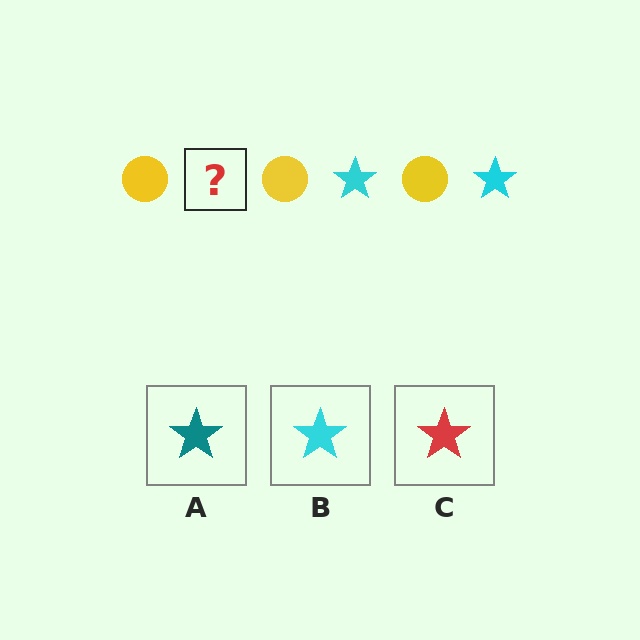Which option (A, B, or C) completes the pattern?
B.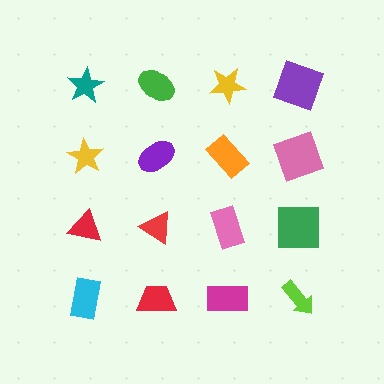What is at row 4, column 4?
A lime arrow.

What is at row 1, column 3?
A yellow star.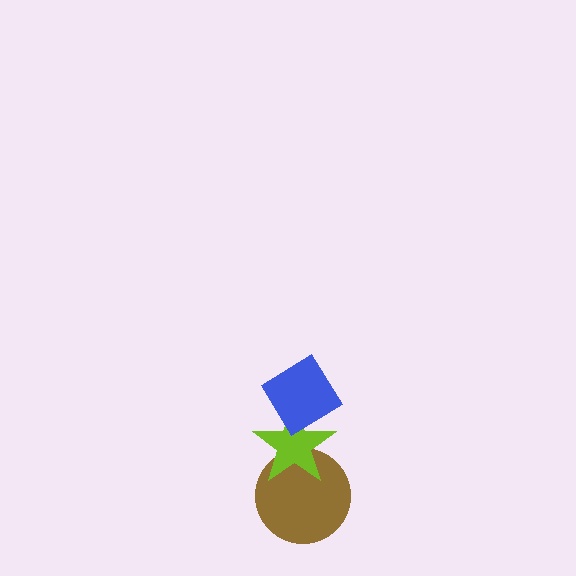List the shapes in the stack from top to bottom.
From top to bottom: the blue diamond, the lime star, the brown circle.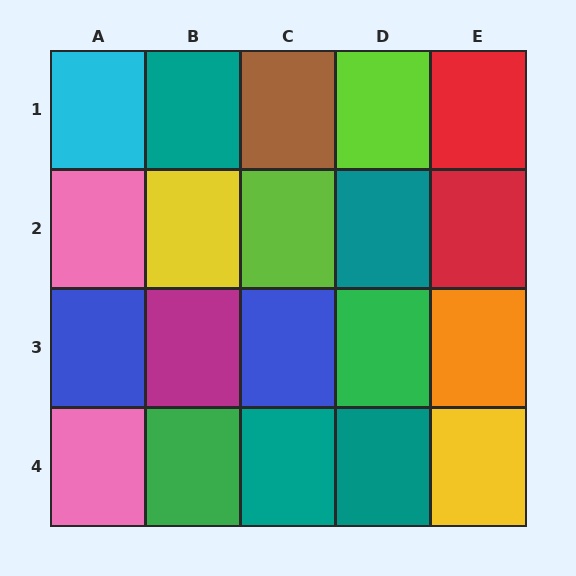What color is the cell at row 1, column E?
Red.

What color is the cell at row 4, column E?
Yellow.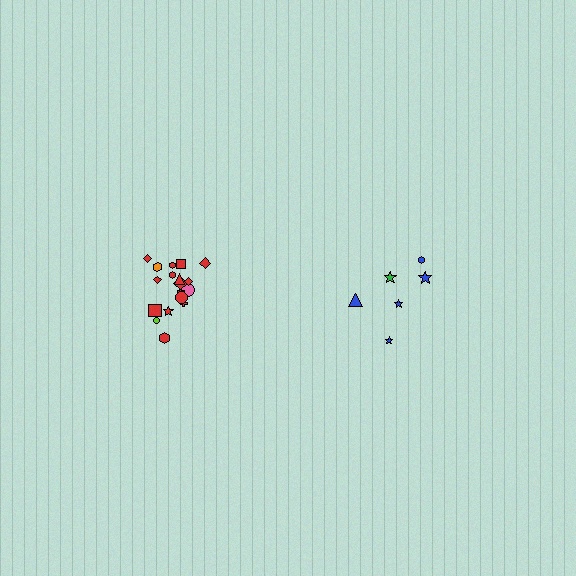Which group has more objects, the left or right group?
The left group.